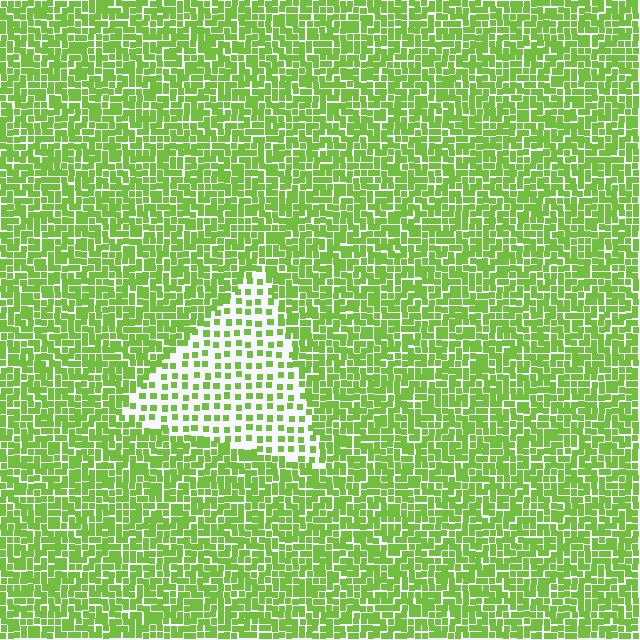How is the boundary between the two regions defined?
The boundary is defined by a change in element density (approximately 2.4x ratio). All elements are the same color, size, and shape.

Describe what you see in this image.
The image contains small lime elements arranged at two different densities. A triangle-shaped region is visible where the elements are less densely packed than the surrounding area.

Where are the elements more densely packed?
The elements are more densely packed outside the triangle boundary.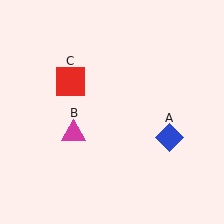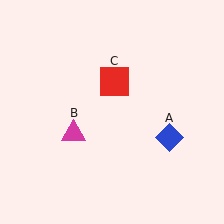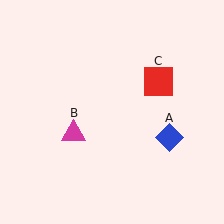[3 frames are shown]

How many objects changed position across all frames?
1 object changed position: red square (object C).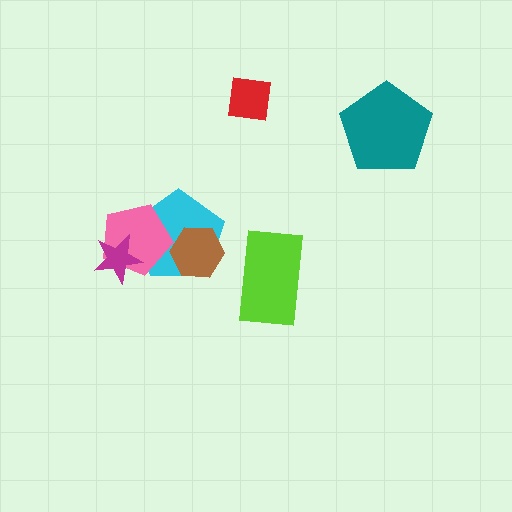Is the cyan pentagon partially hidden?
Yes, it is partially covered by another shape.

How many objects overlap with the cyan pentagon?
3 objects overlap with the cyan pentagon.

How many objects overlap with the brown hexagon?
1 object overlaps with the brown hexagon.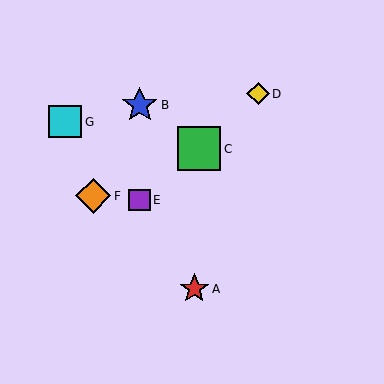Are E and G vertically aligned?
No, E is at x≈140 and G is at x≈65.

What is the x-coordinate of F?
Object F is at x≈93.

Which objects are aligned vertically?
Objects B, E are aligned vertically.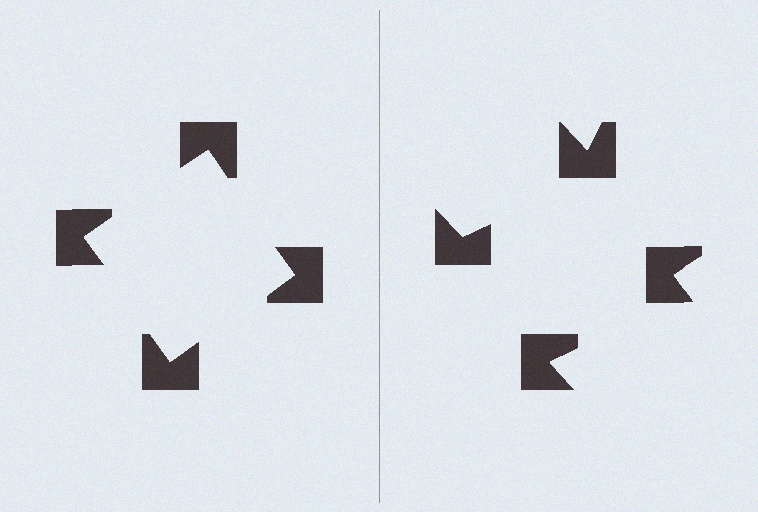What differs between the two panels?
The notched squares are positioned identically on both sides; only the wedge orientations differ. On the left they align to a square; on the right they are misaligned.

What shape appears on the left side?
An illusory square.